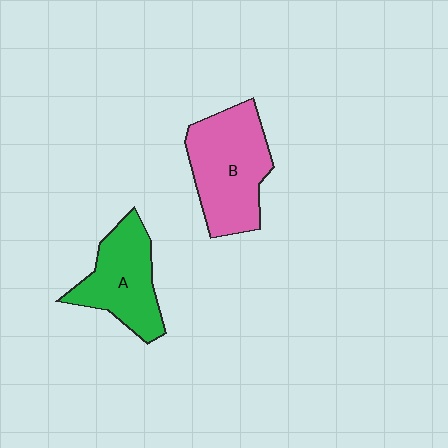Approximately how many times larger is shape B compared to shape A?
Approximately 1.3 times.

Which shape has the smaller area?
Shape A (green).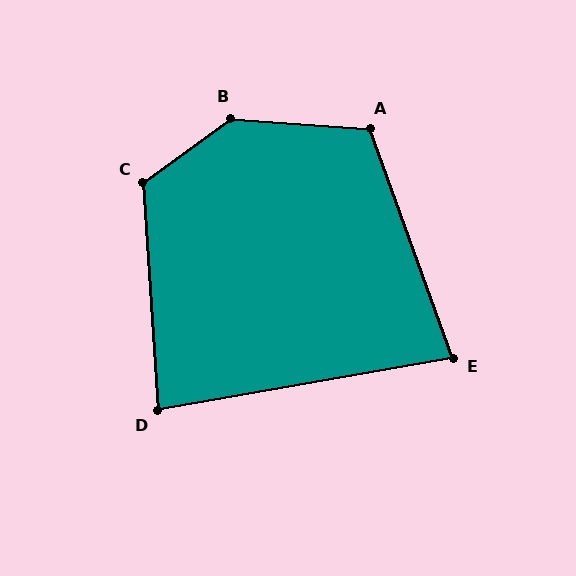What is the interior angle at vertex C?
Approximately 123 degrees (obtuse).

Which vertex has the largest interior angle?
B, at approximately 139 degrees.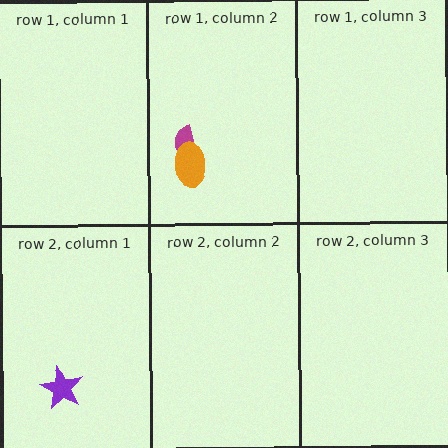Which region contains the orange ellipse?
The row 1, column 2 region.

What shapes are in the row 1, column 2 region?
The magenta semicircle, the orange ellipse.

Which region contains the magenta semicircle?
The row 1, column 2 region.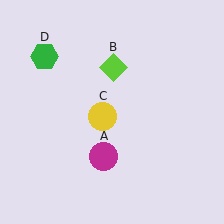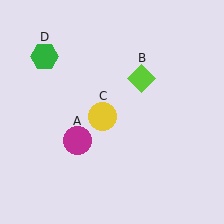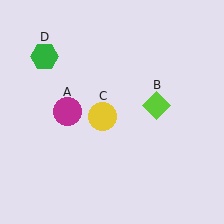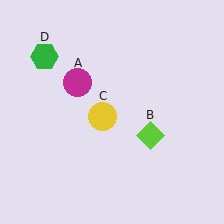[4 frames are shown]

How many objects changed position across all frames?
2 objects changed position: magenta circle (object A), lime diamond (object B).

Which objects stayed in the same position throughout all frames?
Yellow circle (object C) and green hexagon (object D) remained stationary.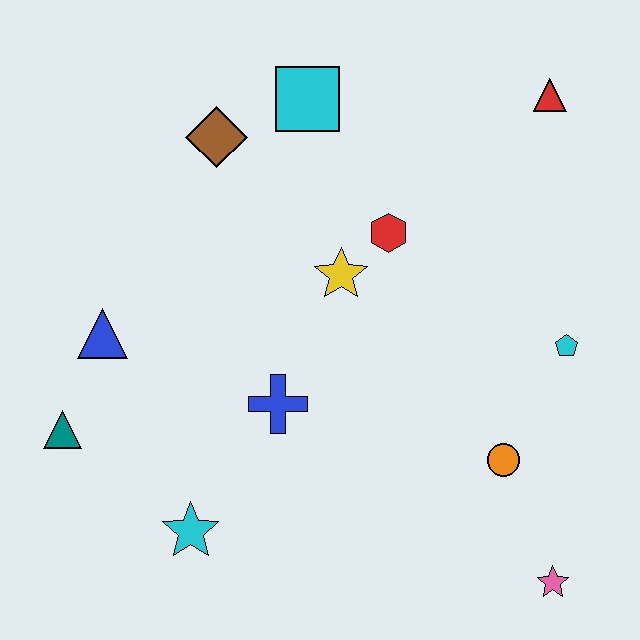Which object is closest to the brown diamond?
The cyan square is closest to the brown diamond.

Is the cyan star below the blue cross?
Yes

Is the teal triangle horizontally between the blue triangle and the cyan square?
No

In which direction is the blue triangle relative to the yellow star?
The blue triangle is to the left of the yellow star.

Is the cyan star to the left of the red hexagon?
Yes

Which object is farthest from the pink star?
The brown diamond is farthest from the pink star.